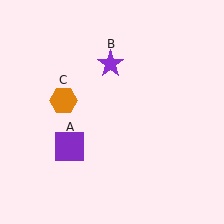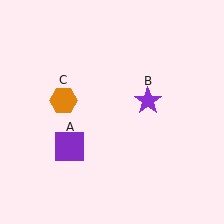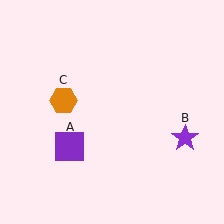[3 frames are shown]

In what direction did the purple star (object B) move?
The purple star (object B) moved down and to the right.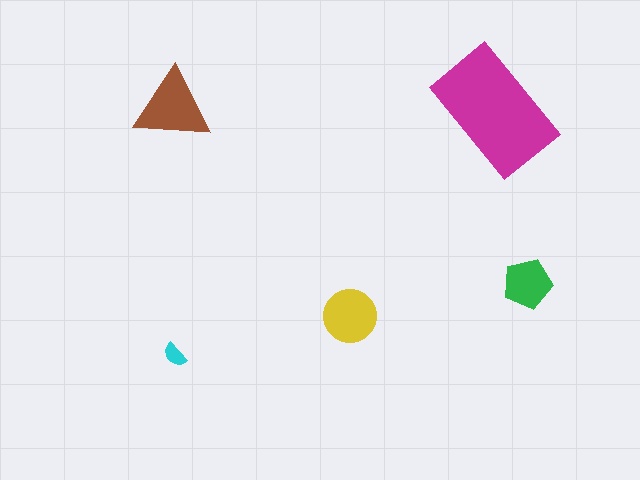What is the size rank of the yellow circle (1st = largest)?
3rd.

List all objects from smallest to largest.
The cyan semicircle, the green pentagon, the yellow circle, the brown triangle, the magenta rectangle.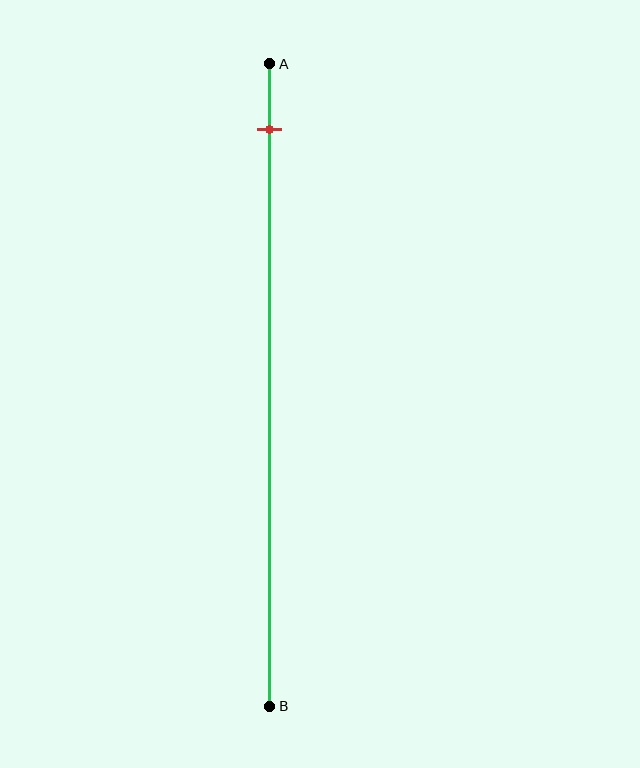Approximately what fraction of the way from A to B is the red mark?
The red mark is approximately 10% of the way from A to B.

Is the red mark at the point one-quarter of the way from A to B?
No, the mark is at about 10% from A, not at the 25% one-quarter point.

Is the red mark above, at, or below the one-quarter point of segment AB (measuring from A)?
The red mark is above the one-quarter point of segment AB.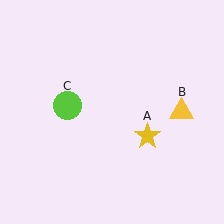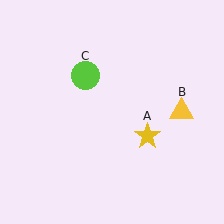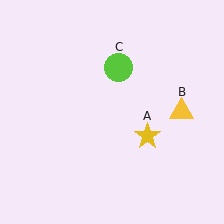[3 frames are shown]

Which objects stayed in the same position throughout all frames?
Yellow star (object A) and yellow triangle (object B) remained stationary.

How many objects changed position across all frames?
1 object changed position: lime circle (object C).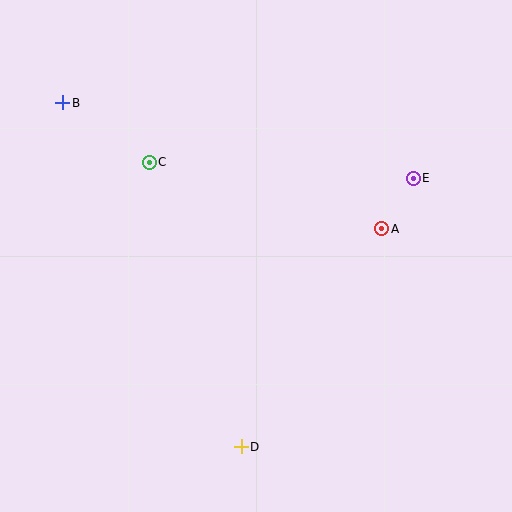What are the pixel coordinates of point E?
Point E is at (413, 178).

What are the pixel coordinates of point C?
Point C is at (149, 162).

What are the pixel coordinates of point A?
Point A is at (382, 229).